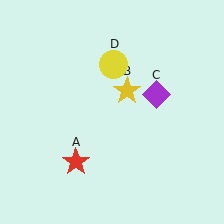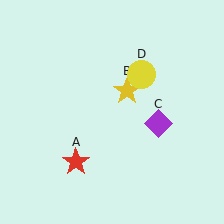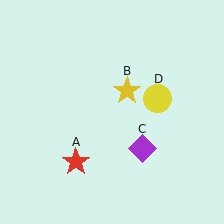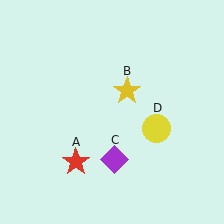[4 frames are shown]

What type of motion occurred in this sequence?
The purple diamond (object C), yellow circle (object D) rotated clockwise around the center of the scene.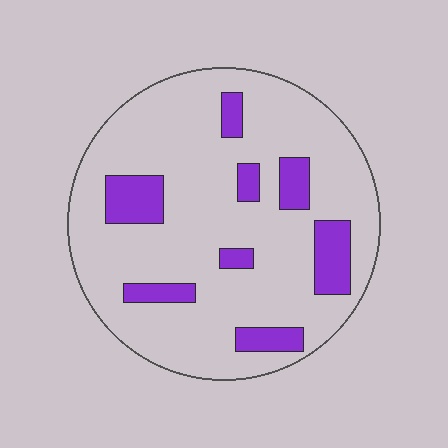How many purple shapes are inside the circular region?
8.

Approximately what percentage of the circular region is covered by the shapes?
Approximately 15%.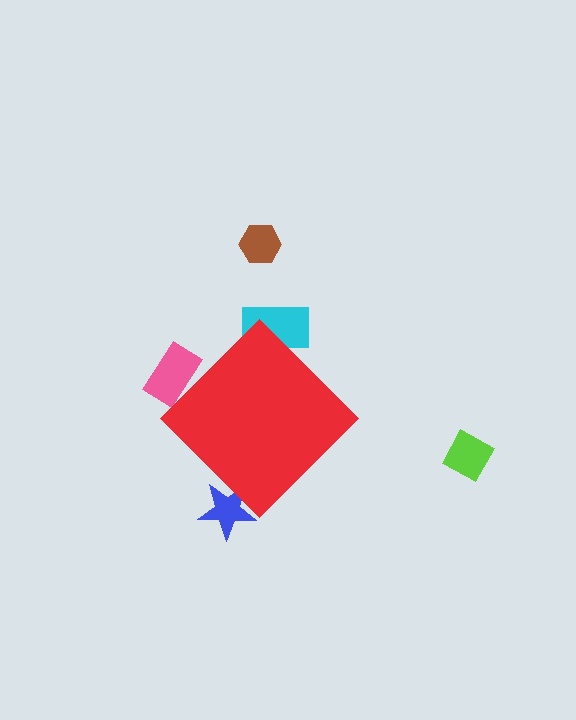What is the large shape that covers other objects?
A red diamond.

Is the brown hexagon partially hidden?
No, the brown hexagon is fully visible.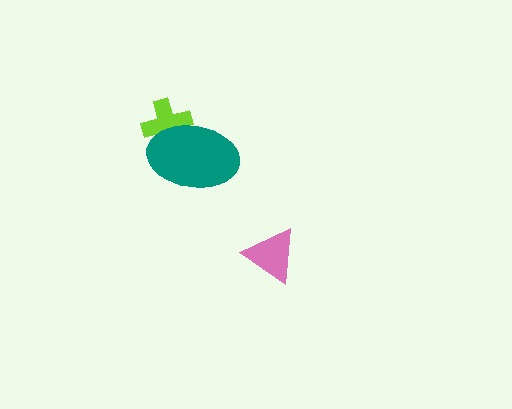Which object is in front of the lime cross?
The teal ellipse is in front of the lime cross.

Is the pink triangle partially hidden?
No, no other shape covers it.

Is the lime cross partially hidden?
Yes, it is partially covered by another shape.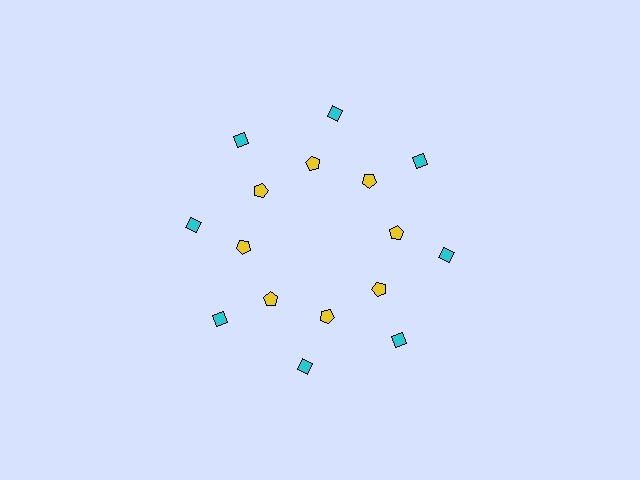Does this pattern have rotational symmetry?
Yes, this pattern has 8-fold rotational symmetry. It looks the same after rotating 45 degrees around the center.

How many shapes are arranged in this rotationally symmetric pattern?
There are 16 shapes, arranged in 8 groups of 2.